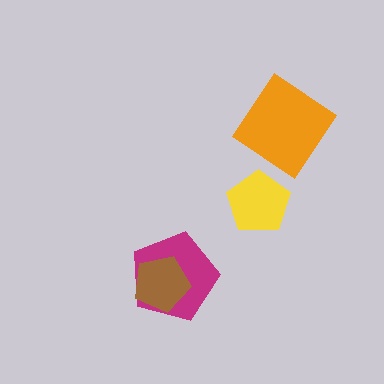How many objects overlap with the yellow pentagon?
0 objects overlap with the yellow pentagon.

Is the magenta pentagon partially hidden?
Yes, it is partially covered by another shape.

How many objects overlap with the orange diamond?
0 objects overlap with the orange diamond.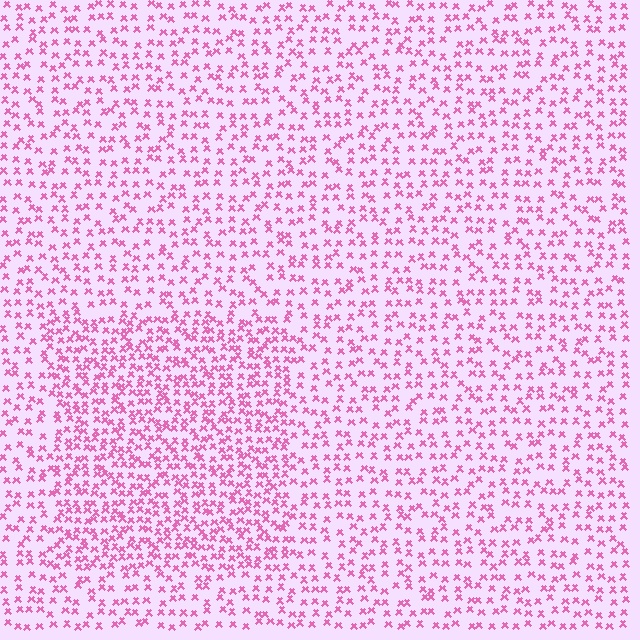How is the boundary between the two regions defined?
The boundary is defined by a change in element density (approximately 1.7x ratio). All elements are the same color, size, and shape.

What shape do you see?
I see a rectangle.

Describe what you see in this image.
The image contains small pink elements arranged at two different densities. A rectangle-shaped region is visible where the elements are more densely packed than the surrounding area.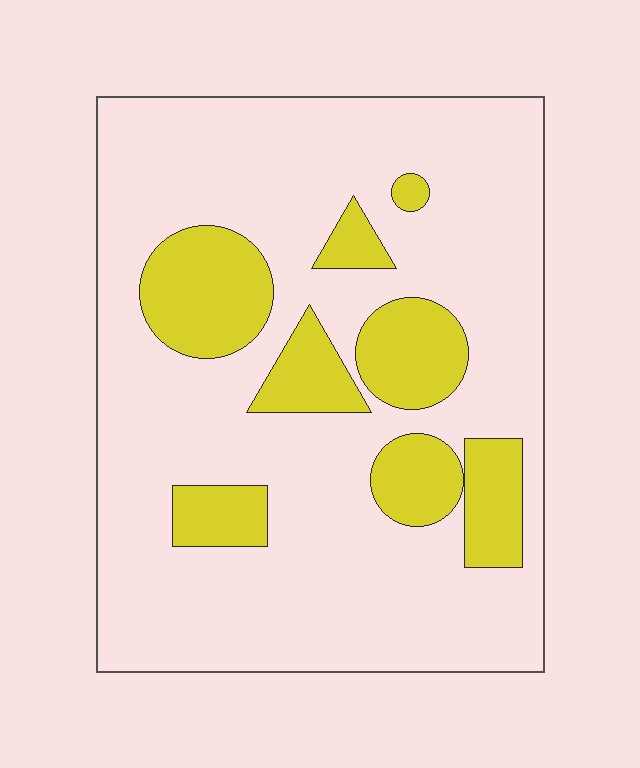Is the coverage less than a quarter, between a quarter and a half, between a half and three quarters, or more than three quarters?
Less than a quarter.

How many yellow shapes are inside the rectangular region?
8.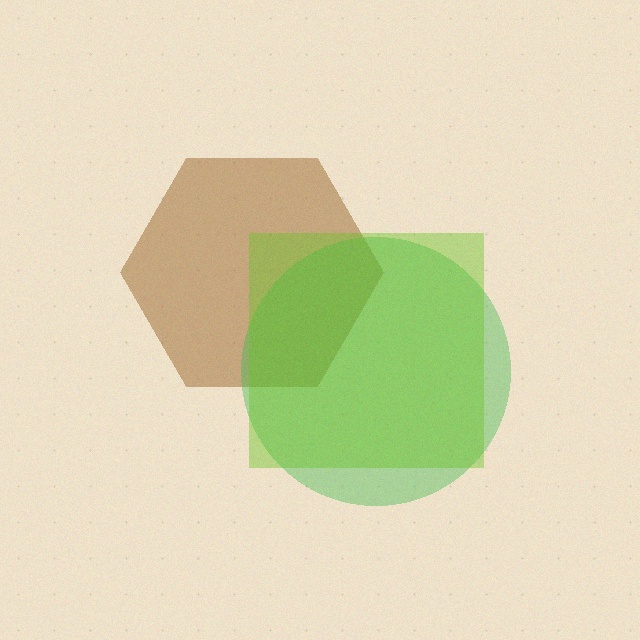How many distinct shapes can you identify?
There are 3 distinct shapes: a brown hexagon, a green circle, a lime square.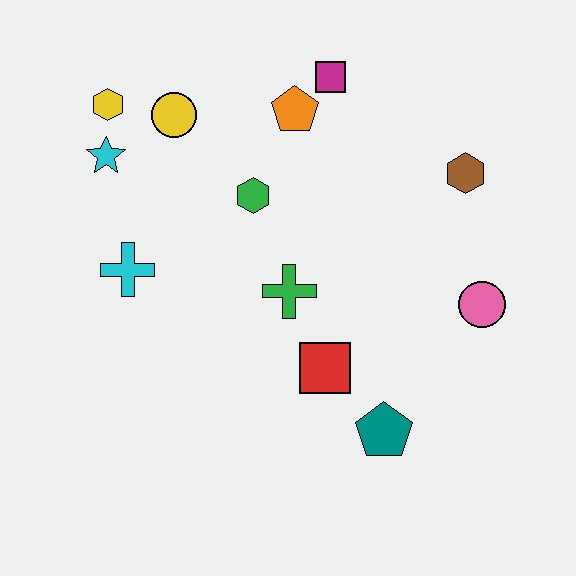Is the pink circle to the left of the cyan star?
No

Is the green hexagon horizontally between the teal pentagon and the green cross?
No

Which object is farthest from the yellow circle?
The teal pentagon is farthest from the yellow circle.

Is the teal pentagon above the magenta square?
No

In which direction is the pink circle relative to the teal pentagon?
The pink circle is above the teal pentagon.